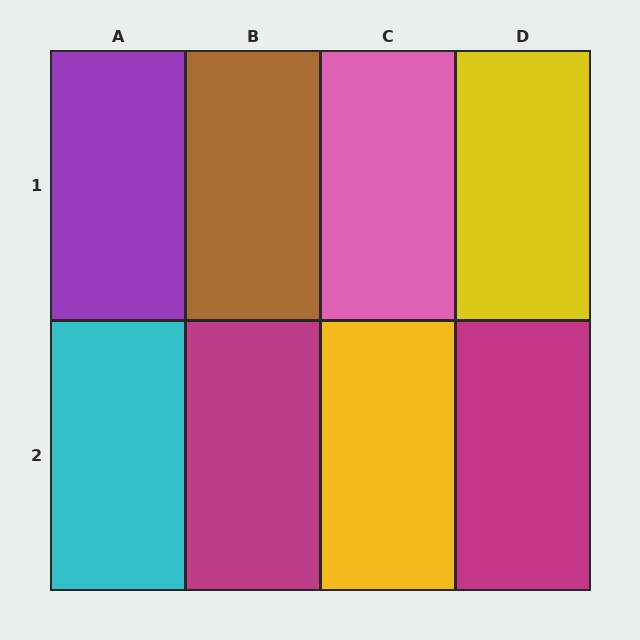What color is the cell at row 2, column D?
Magenta.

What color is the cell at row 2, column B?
Magenta.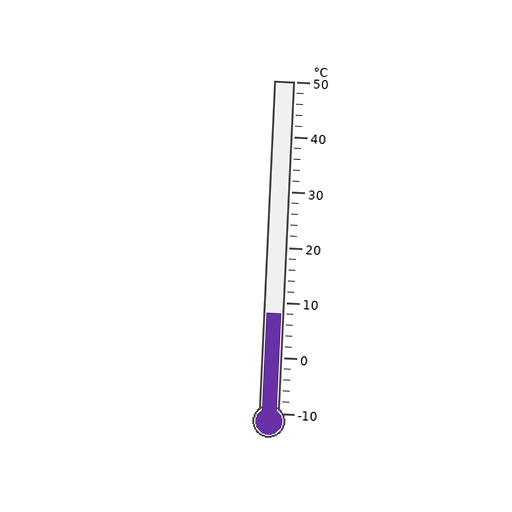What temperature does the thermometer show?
The thermometer shows approximately 8°C.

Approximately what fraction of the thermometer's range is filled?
The thermometer is filled to approximately 30% of its range.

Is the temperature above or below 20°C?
The temperature is below 20°C.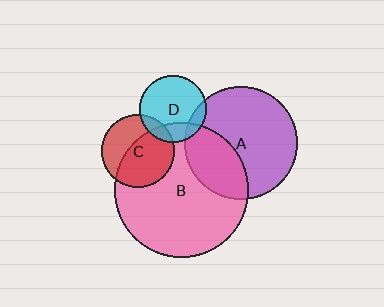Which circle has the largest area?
Circle B (pink).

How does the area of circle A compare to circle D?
Approximately 2.8 times.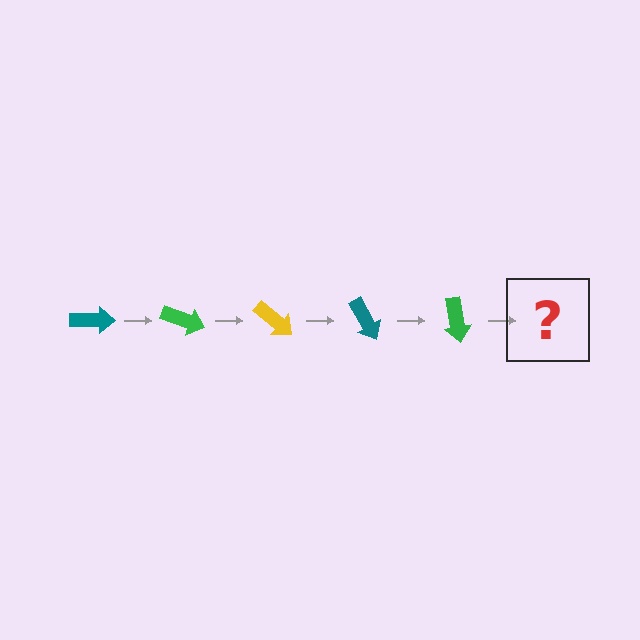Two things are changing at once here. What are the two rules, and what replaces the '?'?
The two rules are that it rotates 20 degrees each step and the color cycles through teal, green, and yellow. The '?' should be a yellow arrow, rotated 100 degrees from the start.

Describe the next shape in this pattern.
It should be a yellow arrow, rotated 100 degrees from the start.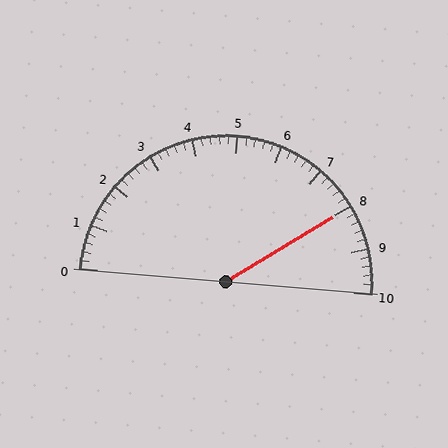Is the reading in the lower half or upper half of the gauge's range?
The reading is in the upper half of the range (0 to 10).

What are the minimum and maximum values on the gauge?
The gauge ranges from 0 to 10.